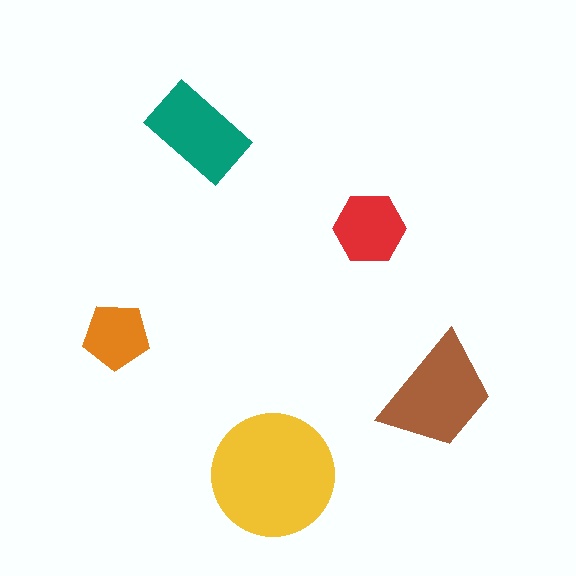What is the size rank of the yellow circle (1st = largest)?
1st.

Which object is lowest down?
The yellow circle is bottommost.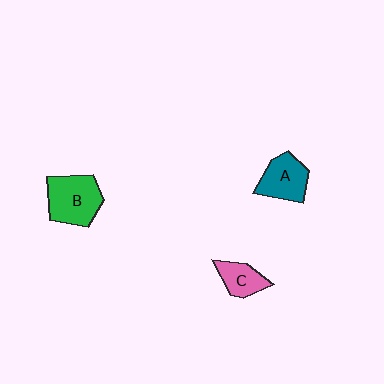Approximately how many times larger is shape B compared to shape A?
Approximately 1.3 times.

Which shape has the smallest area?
Shape C (pink).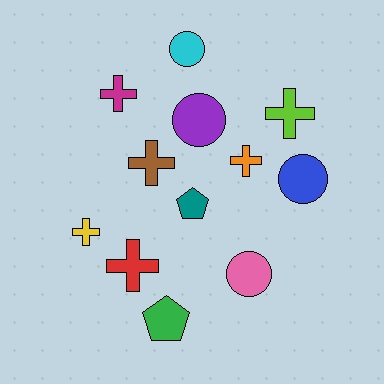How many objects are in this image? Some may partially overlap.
There are 12 objects.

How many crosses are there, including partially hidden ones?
There are 6 crosses.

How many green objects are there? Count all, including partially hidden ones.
There is 1 green object.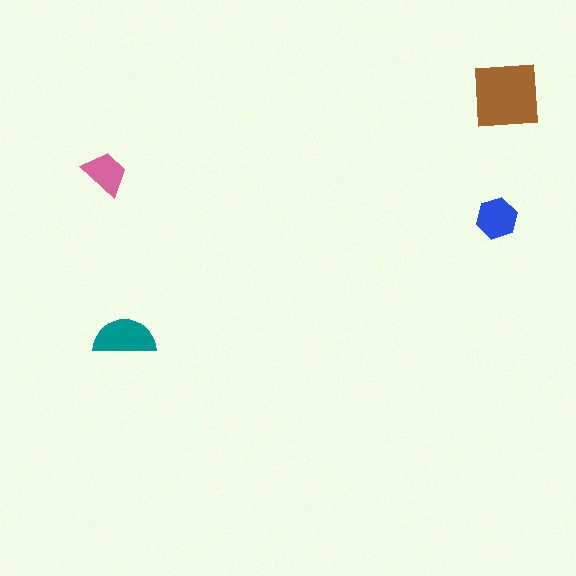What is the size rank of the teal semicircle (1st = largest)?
2nd.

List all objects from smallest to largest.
The pink trapezoid, the blue hexagon, the teal semicircle, the brown square.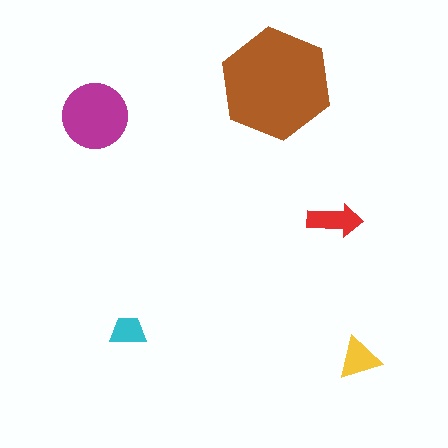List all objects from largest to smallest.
The brown hexagon, the magenta circle, the red arrow, the yellow triangle, the cyan trapezoid.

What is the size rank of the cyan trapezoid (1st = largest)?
5th.